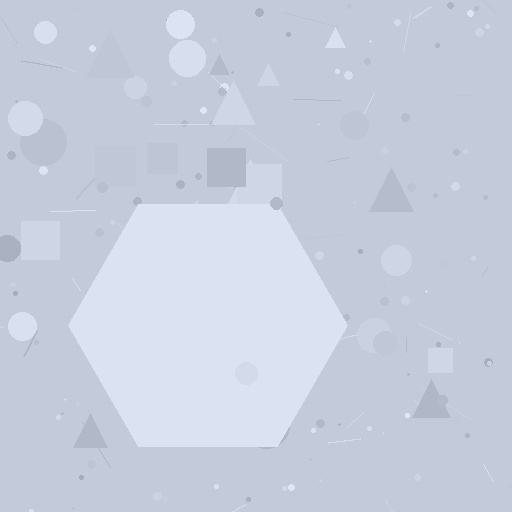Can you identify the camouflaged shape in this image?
The camouflaged shape is a hexagon.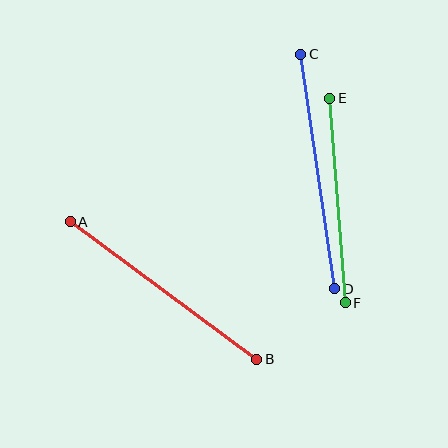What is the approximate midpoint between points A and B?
The midpoint is at approximately (163, 290) pixels.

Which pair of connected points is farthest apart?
Points C and D are farthest apart.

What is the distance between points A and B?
The distance is approximately 232 pixels.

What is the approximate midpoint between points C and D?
The midpoint is at approximately (318, 171) pixels.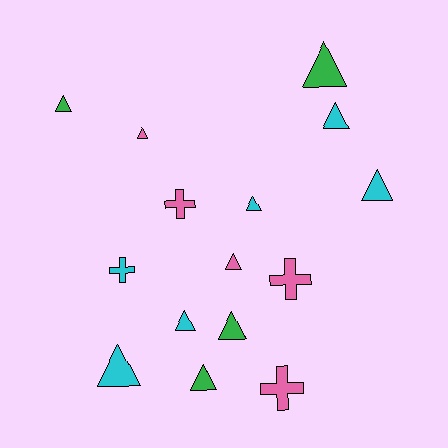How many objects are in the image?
There are 15 objects.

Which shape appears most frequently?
Triangle, with 11 objects.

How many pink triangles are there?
There are 2 pink triangles.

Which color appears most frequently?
Cyan, with 6 objects.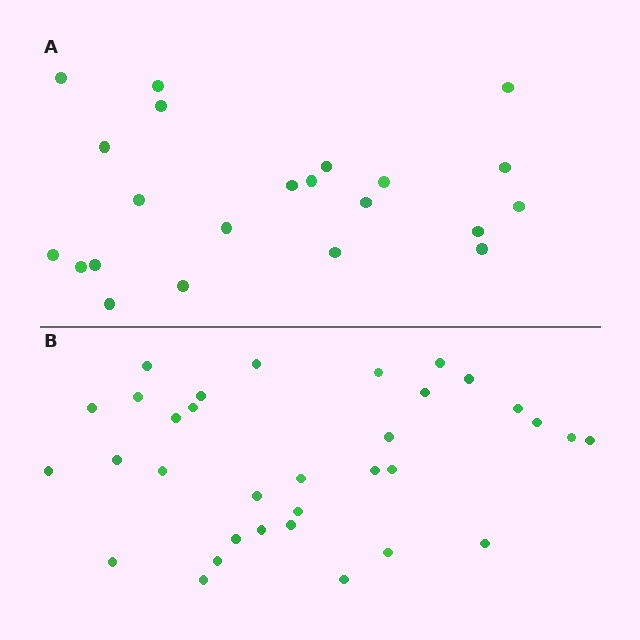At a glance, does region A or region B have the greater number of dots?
Region B (the bottom region) has more dots.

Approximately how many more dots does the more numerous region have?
Region B has roughly 12 or so more dots than region A.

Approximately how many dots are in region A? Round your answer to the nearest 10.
About 20 dots. (The exact count is 22, which rounds to 20.)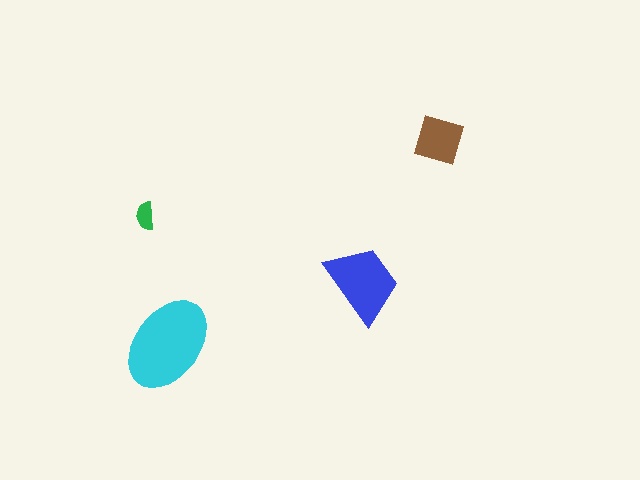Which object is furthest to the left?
The green semicircle is leftmost.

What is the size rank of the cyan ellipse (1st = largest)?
1st.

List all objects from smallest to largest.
The green semicircle, the brown square, the blue trapezoid, the cyan ellipse.